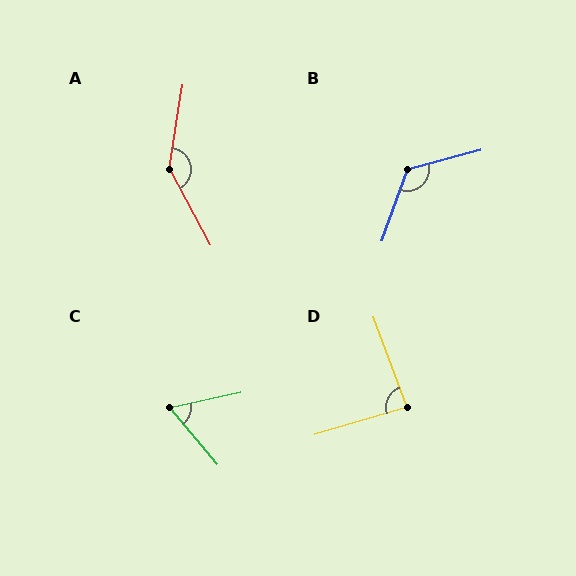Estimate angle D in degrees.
Approximately 86 degrees.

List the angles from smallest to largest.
C (62°), D (86°), B (124°), A (143°).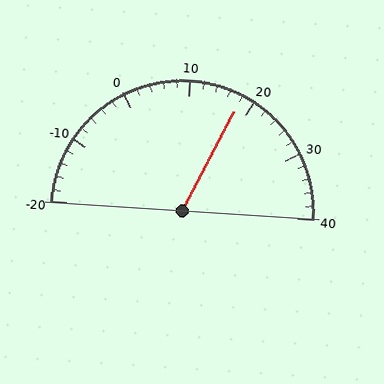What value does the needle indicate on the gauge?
The needle indicates approximately 18.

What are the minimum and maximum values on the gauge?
The gauge ranges from -20 to 40.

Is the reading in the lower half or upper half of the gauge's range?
The reading is in the upper half of the range (-20 to 40).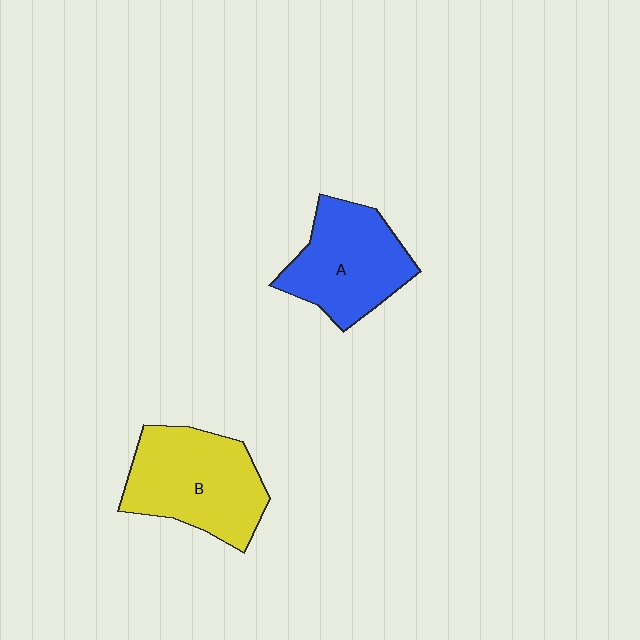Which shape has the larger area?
Shape B (yellow).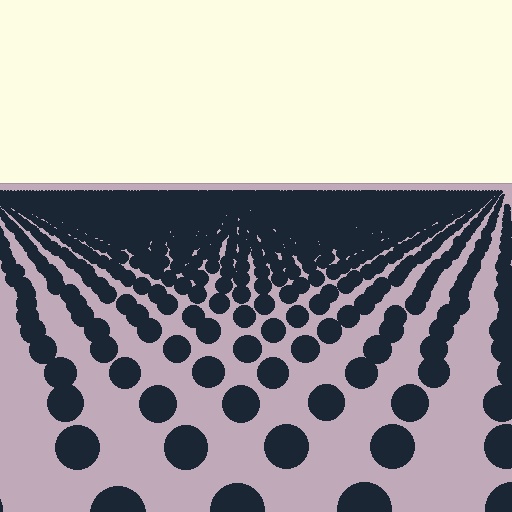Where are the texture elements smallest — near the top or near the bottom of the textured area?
Near the top.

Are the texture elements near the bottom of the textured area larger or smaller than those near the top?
Larger. Near the bottom, elements are closer to the viewer and appear at a bigger on-screen size.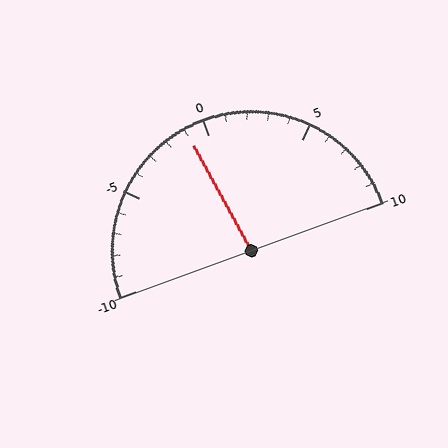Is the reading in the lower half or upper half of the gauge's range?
The reading is in the lower half of the range (-10 to 10).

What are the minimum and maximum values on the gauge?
The gauge ranges from -10 to 10.